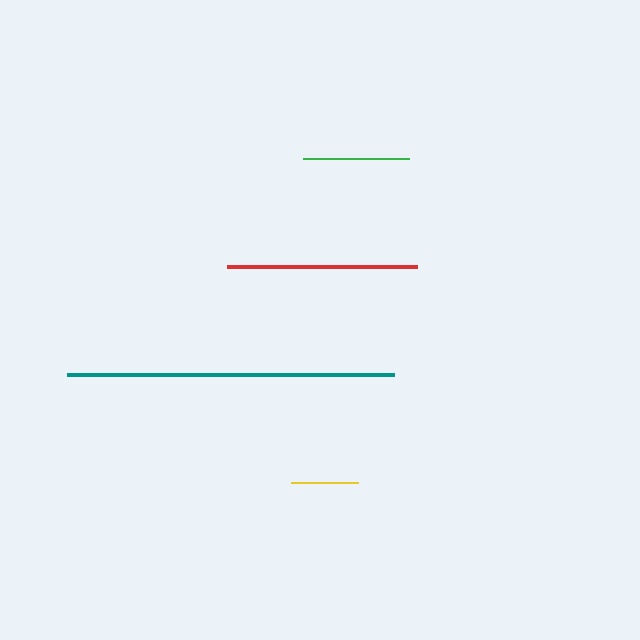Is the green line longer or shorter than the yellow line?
The green line is longer than the yellow line.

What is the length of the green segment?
The green segment is approximately 106 pixels long.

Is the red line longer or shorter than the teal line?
The teal line is longer than the red line.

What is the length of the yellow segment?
The yellow segment is approximately 66 pixels long.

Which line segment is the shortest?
The yellow line is the shortest at approximately 66 pixels.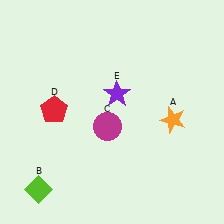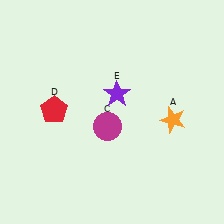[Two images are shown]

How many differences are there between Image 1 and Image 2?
There is 1 difference between the two images.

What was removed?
The lime diamond (B) was removed in Image 2.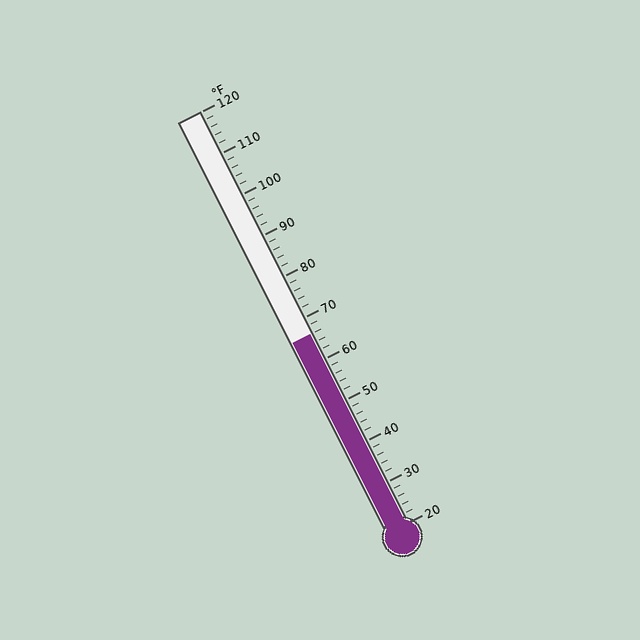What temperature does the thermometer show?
The thermometer shows approximately 66°F.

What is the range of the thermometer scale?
The thermometer scale ranges from 20°F to 120°F.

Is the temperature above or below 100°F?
The temperature is below 100°F.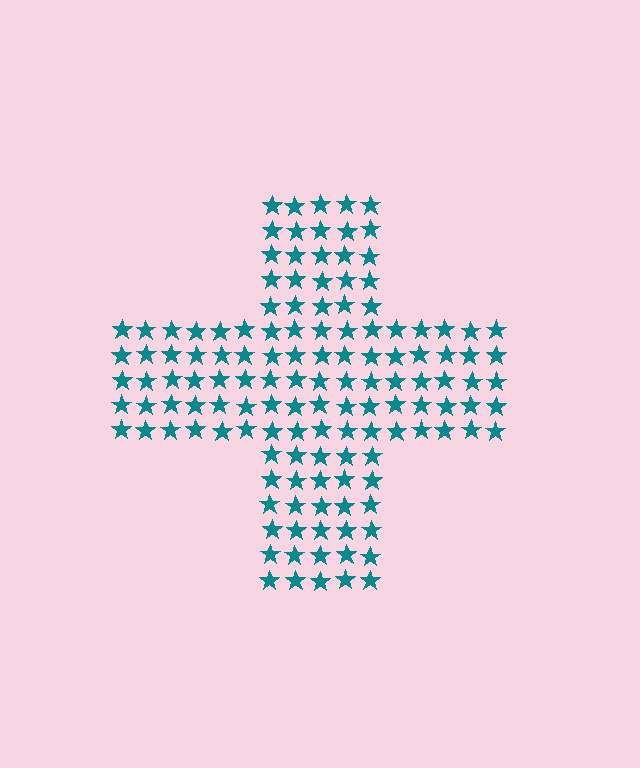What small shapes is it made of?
It is made of small stars.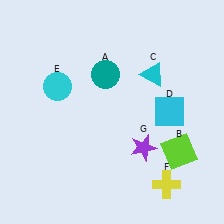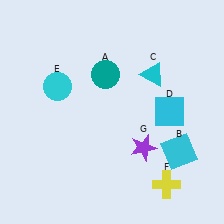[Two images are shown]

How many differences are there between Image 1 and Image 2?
There is 1 difference between the two images.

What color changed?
The square (B) changed from lime in Image 1 to cyan in Image 2.